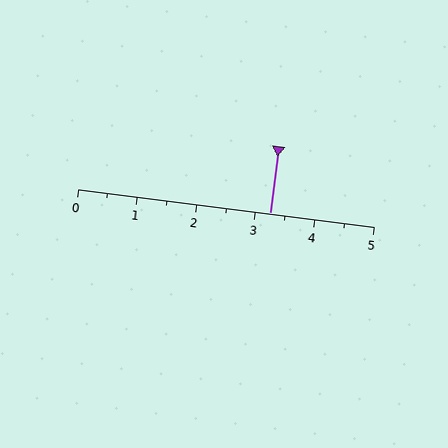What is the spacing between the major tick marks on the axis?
The major ticks are spaced 1 apart.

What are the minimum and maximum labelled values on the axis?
The axis runs from 0 to 5.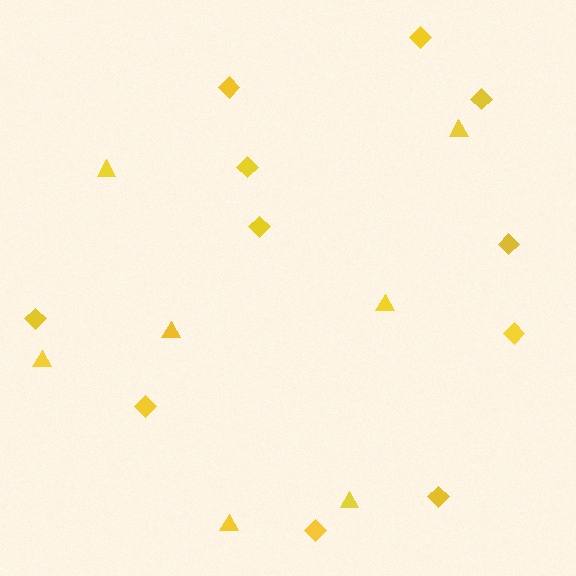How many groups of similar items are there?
There are 2 groups: one group of triangles (7) and one group of diamonds (11).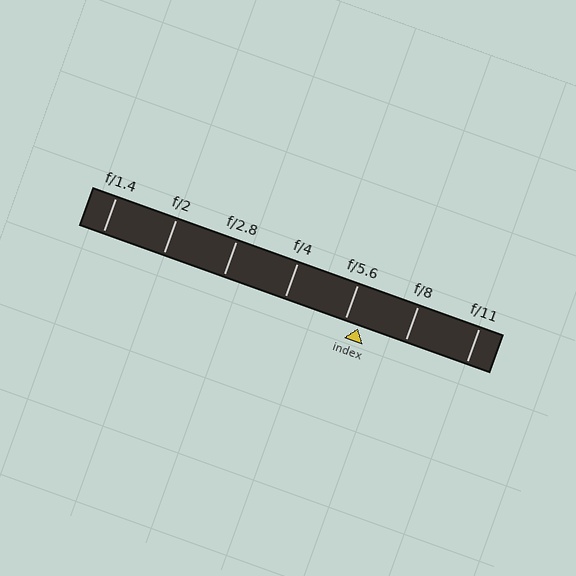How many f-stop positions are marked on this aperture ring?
There are 7 f-stop positions marked.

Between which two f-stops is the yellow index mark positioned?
The index mark is between f/5.6 and f/8.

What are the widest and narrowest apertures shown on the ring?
The widest aperture shown is f/1.4 and the narrowest is f/11.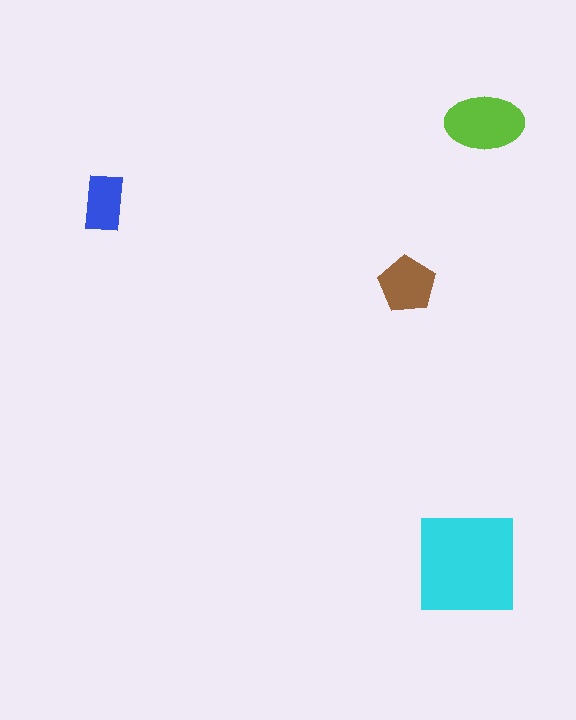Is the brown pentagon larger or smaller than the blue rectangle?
Larger.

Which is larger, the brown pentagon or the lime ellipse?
The lime ellipse.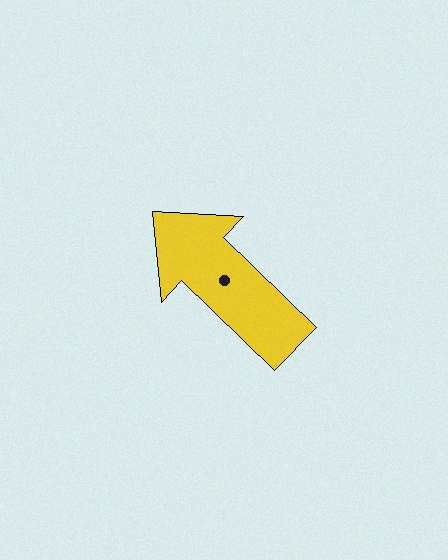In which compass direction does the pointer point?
Northwest.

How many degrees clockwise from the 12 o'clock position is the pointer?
Approximately 314 degrees.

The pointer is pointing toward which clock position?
Roughly 10 o'clock.